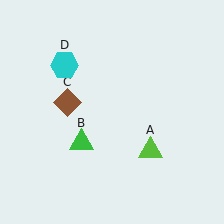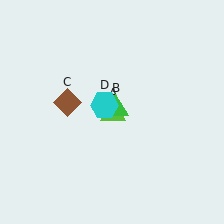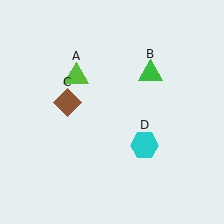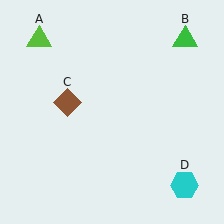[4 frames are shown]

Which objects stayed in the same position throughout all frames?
Brown diamond (object C) remained stationary.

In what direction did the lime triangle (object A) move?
The lime triangle (object A) moved up and to the left.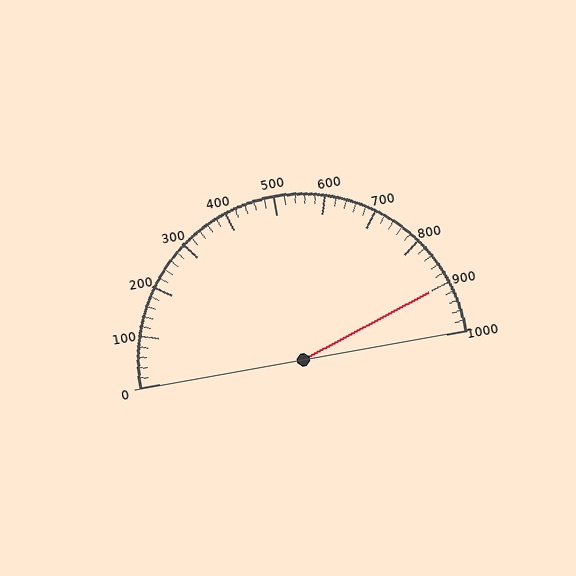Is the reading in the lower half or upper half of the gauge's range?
The reading is in the upper half of the range (0 to 1000).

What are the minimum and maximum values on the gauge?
The gauge ranges from 0 to 1000.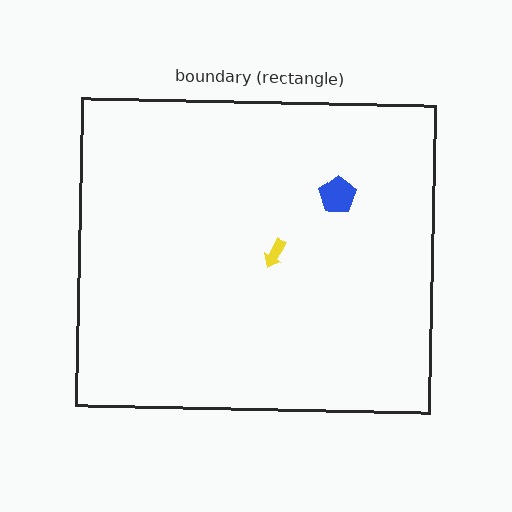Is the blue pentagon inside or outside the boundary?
Inside.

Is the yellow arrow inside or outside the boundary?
Inside.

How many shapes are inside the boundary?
2 inside, 0 outside.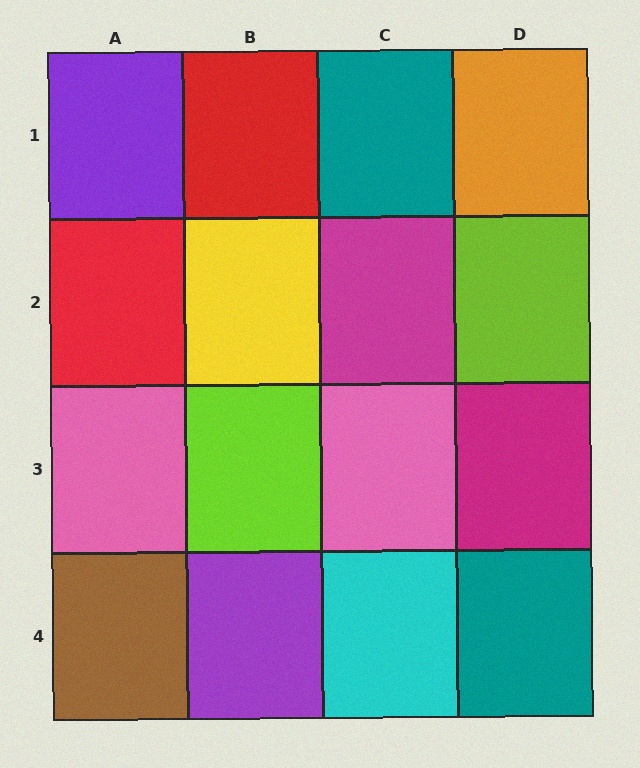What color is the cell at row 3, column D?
Magenta.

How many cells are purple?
2 cells are purple.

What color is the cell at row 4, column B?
Purple.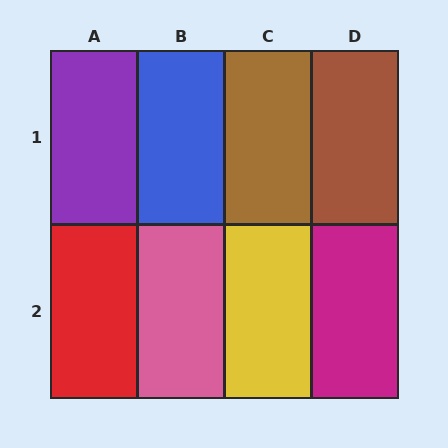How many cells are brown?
2 cells are brown.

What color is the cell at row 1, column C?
Brown.